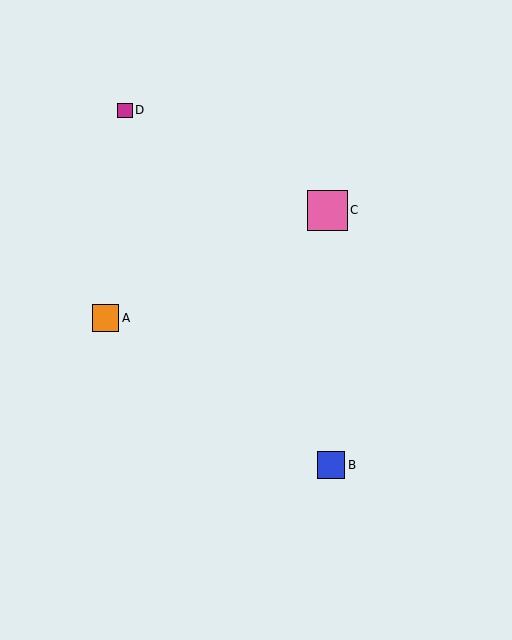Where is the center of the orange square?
The center of the orange square is at (105, 318).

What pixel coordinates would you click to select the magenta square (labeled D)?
Click at (125, 110) to select the magenta square D.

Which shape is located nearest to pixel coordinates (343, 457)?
The blue square (labeled B) at (331, 465) is nearest to that location.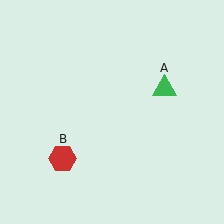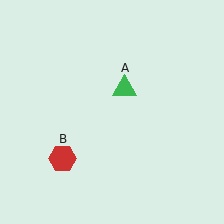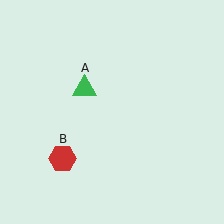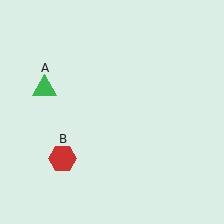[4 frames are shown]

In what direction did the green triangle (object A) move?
The green triangle (object A) moved left.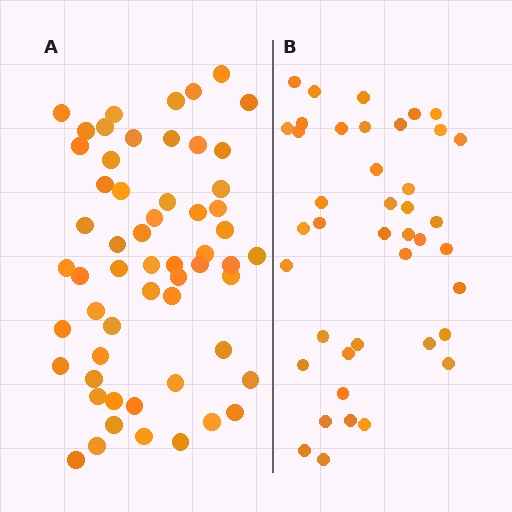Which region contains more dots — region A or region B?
Region A (the left region) has more dots.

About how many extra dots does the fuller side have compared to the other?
Region A has approximately 15 more dots than region B.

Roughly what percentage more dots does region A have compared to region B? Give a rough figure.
About 40% more.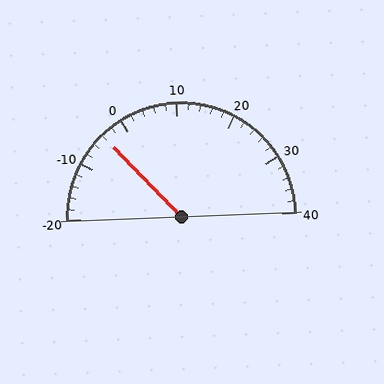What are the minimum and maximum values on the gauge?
The gauge ranges from -20 to 40.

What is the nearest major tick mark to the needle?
The nearest major tick mark is 0.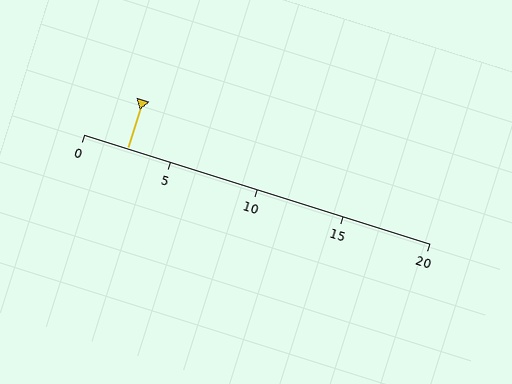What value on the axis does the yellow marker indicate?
The marker indicates approximately 2.5.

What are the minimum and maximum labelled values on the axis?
The axis runs from 0 to 20.